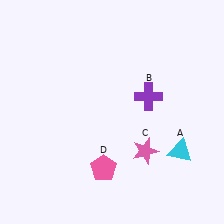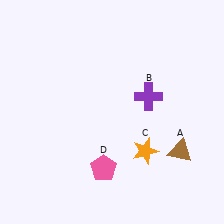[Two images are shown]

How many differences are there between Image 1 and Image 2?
There are 2 differences between the two images.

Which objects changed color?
A changed from cyan to brown. C changed from pink to orange.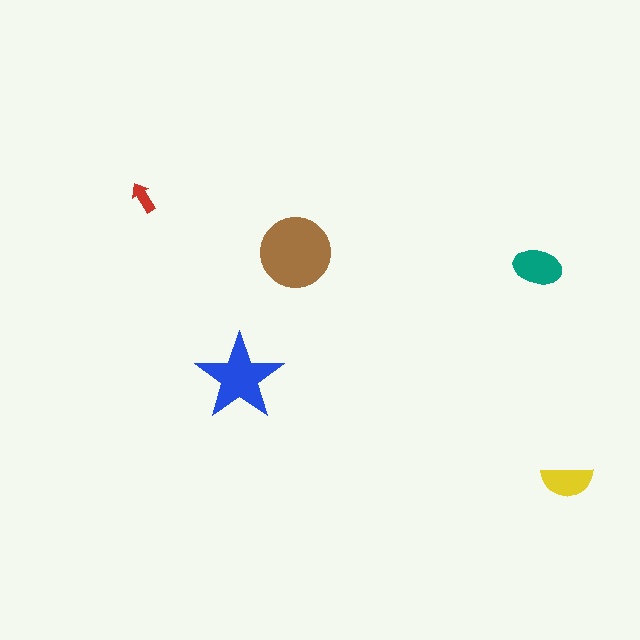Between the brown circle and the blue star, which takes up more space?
The brown circle.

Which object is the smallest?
The red arrow.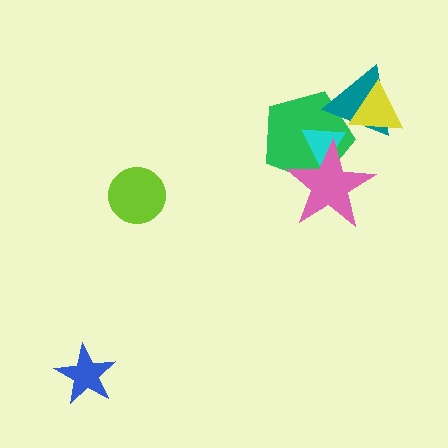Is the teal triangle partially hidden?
Yes, it is partially covered by another shape.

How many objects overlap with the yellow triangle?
1 object overlaps with the yellow triangle.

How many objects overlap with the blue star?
0 objects overlap with the blue star.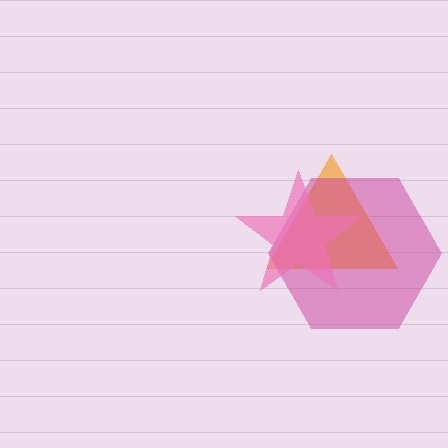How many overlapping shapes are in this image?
There are 3 overlapping shapes in the image.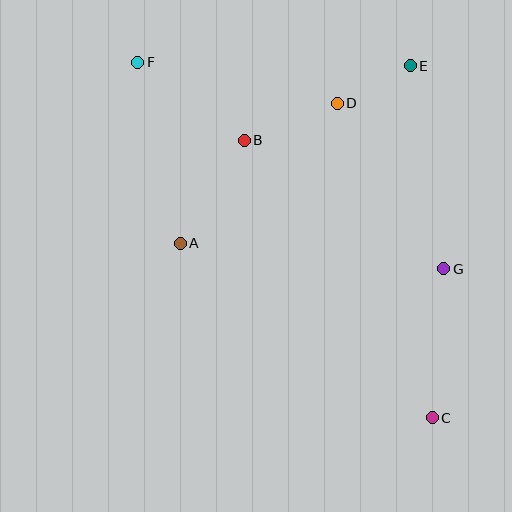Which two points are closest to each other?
Points D and E are closest to each other.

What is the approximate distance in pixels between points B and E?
The distance between B and E is approximately 182 pixels.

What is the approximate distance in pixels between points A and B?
The distance between A and B is approximately 121 pixels.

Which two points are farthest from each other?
Points C and F are farthest from each other.